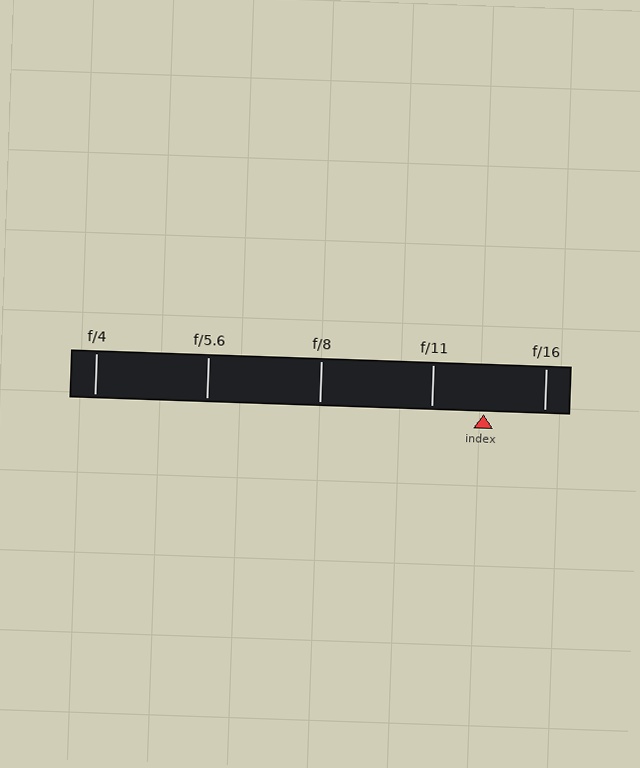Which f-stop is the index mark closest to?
The index mark is closest to f/11.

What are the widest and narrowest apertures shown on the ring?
The widest aperture shown is f/4 and the narrowest is f/16.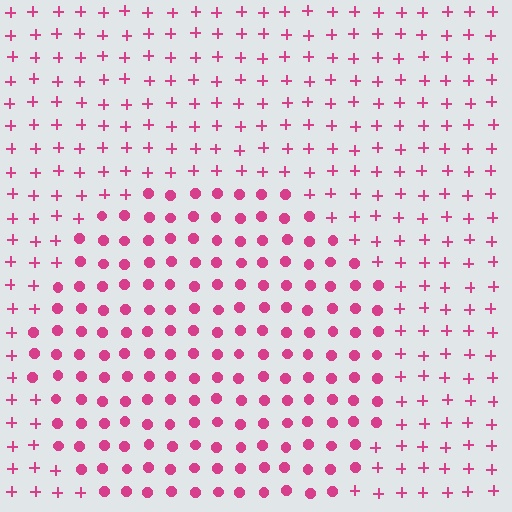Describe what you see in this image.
The image is filled with small magenta elements arranged in a uniform grid. A circle-shaped region contains circles, while the surrounding area contains plus signs. The boundary is defined purely by the change in element shape.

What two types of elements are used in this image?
The image uses circles inside the circle region and plus signs outside it.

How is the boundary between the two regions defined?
The boundary is defined by a change in element shape: circles inside vs. plus signs outside. All elements share the same color and spacing.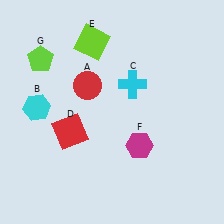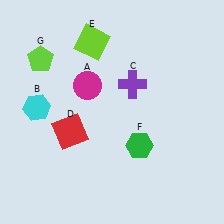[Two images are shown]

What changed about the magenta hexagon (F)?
In Image 1, F is magenta. In Image 2, it changed to green.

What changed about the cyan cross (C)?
In Image 1, C is cyan. In Image 2, it changed to purple.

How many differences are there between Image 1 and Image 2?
There are 3 differences between the two images.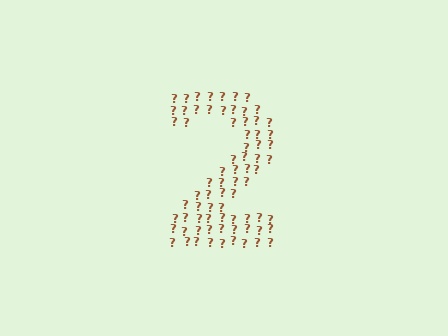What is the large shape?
The large shape is the digit 2.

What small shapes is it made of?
It is made of small question marks.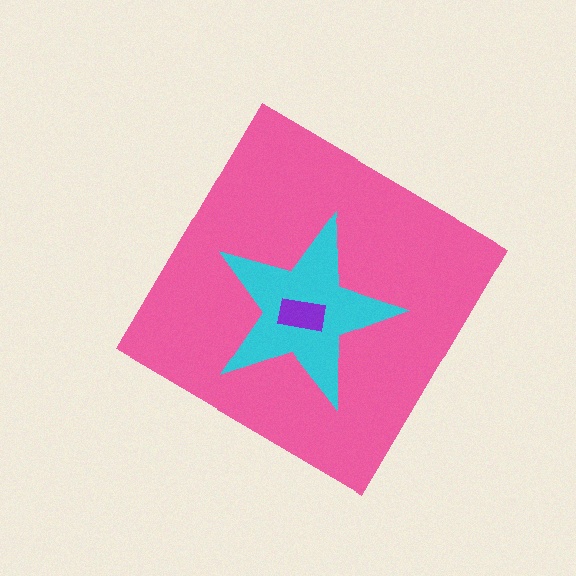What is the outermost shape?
The pink diamond.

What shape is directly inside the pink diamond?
The cyan star.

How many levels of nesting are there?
3.